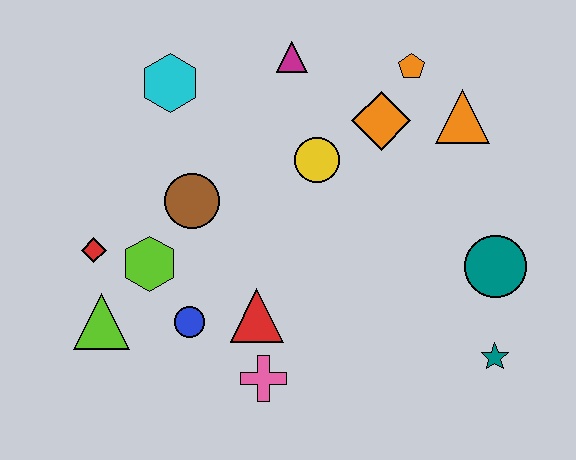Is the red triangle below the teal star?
No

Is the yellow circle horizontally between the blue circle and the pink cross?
No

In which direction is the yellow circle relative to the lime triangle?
The yellow circle is to the right of the lime triangle.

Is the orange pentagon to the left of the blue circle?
No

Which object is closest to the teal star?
The teal circle is closest to the teal star.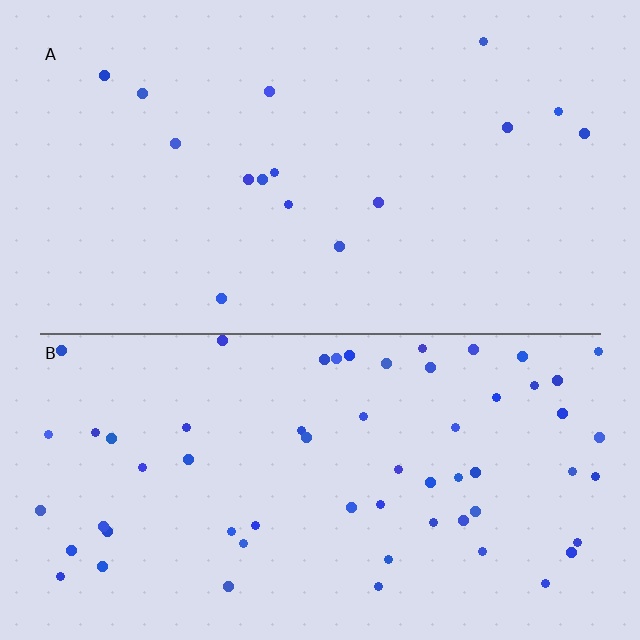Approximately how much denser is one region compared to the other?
Approximately 3.9× — region B over region A.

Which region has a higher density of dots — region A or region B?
B (the bottom).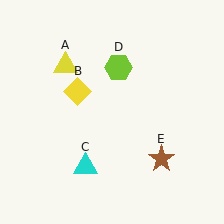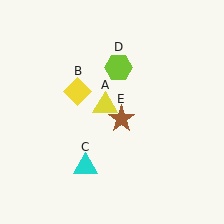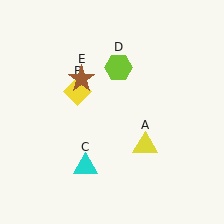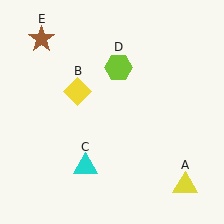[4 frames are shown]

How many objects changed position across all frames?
2 objects changed position: yellow triangle (object A), brown star (object E).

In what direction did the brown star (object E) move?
The brown star (object E) moved up and to the left.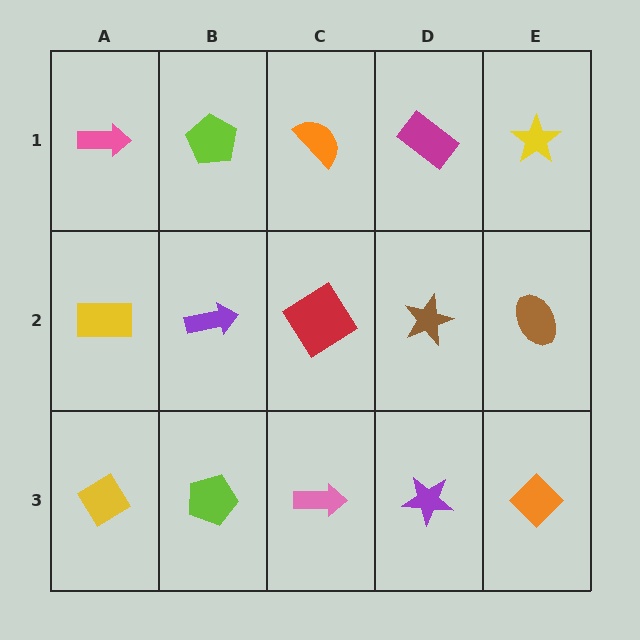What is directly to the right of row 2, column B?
A red diamond.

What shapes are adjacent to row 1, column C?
A red diamond (row 2, column C), a lime pentagon (row 1, column B), a magenta rectangle (row 1, column D).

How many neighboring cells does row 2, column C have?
4.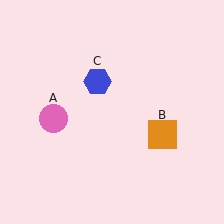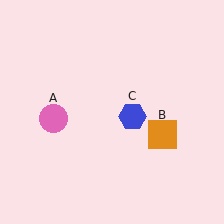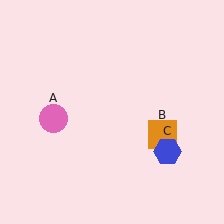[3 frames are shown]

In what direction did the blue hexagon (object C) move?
The blue hexagon (object C) moved down and to the right.